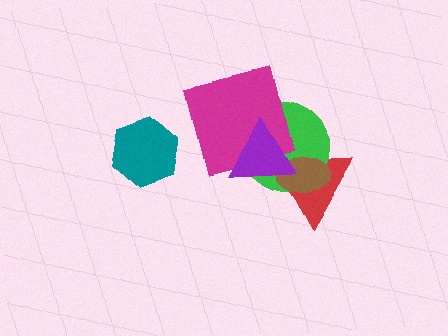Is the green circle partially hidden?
Yes, it is partially covered by another shape.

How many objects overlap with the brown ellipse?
3 objects overlap with the brown ellipse.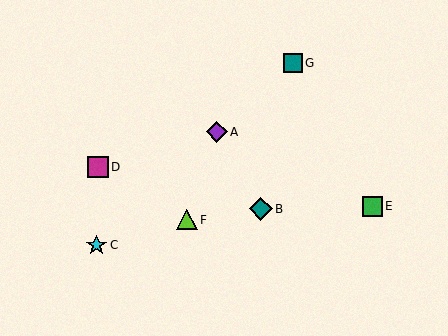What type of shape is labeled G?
Shape G is a teal square.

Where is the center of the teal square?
The center of the teal square is at (293, 63).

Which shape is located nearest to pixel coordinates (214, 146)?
The purple diamond (labeled A) at (217, 132) is nearest to that location.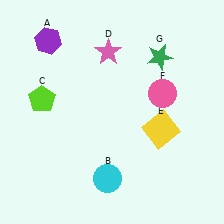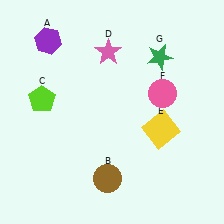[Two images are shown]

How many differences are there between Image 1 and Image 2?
There is 1 difference between the two images.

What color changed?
The circle (B) changed from cyan in Image 1 to brown in Image 2.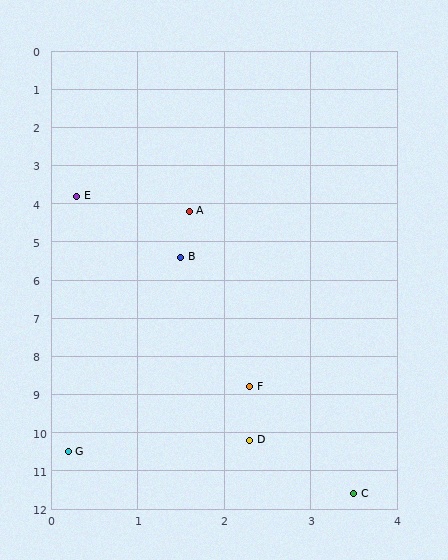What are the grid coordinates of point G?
Point G is at approximately (0.2, 10.5).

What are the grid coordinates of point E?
Point E is at approximately (0.3, 3.8).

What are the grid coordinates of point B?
Point B is at approximately (1.5, 5.4).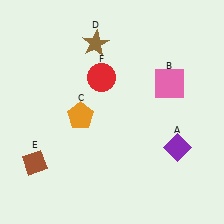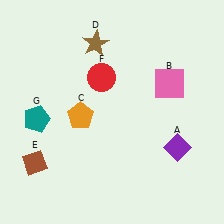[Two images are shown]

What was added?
A teal pentagon (G) was added in Image 2.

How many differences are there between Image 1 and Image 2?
There is 1 difference between the two images.